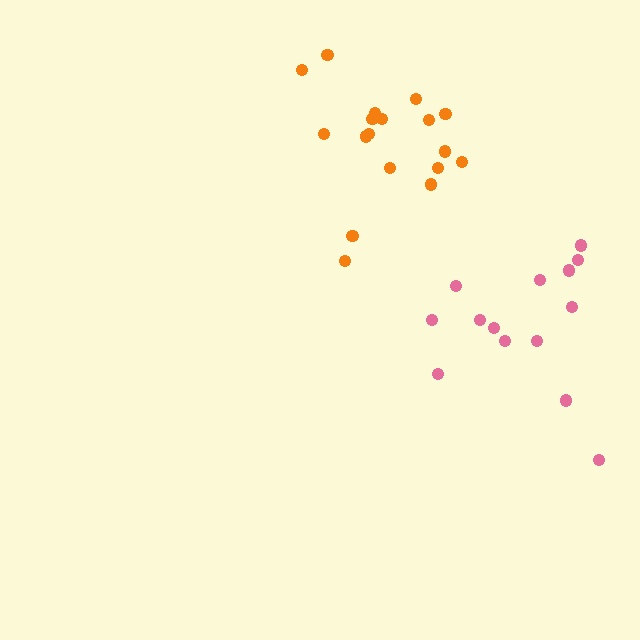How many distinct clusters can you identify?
There are 2 distinct clusters.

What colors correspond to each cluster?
The clusters are colored: pink, orange.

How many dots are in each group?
Group 1: 14 dots, Group 2: 18 dots (32 total).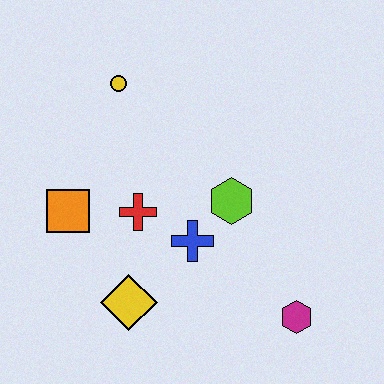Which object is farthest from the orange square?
The magenta hexagon is farthest from the orange square.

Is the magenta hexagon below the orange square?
Yes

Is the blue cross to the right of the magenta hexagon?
No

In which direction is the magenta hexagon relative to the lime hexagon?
The magenta hexagon is below the lime hexagon.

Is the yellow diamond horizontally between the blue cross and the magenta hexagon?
No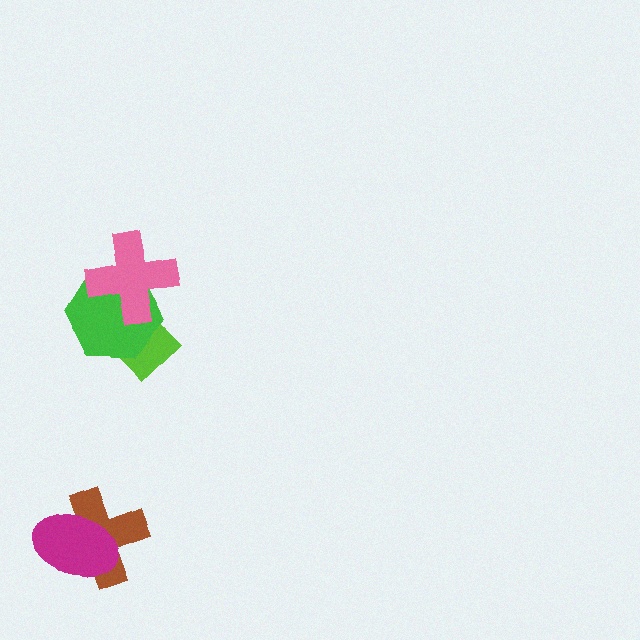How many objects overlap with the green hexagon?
2 objects overlap with the green hexagon.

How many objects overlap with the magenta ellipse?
1 object overlaps with the magenta ellipse.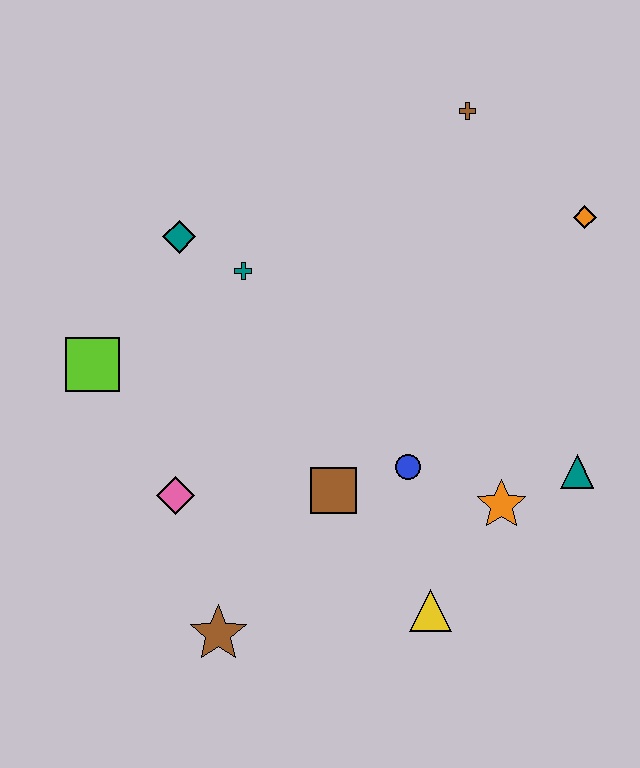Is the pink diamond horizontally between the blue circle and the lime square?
Yes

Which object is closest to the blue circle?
The brown square is closest to the blue circle.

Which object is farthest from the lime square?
The orange diamond is farthest from the lime square.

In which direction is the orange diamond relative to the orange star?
The orange diamond is above the orange star.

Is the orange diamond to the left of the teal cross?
No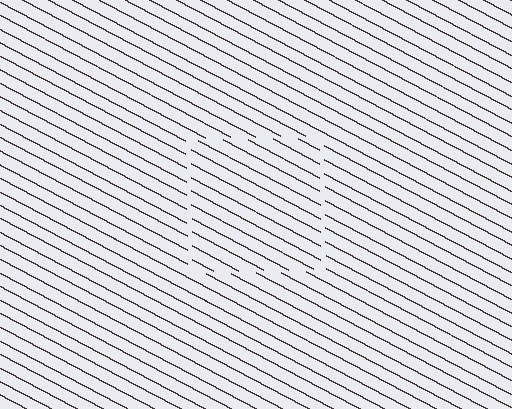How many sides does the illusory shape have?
4 sides — the line-ends trace a square.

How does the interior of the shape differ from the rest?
The interior of the shape contains the same grating, shifted by half a period — the contour is defined by the phase discontinuity where line-ends from the inner and outer gratings abut.